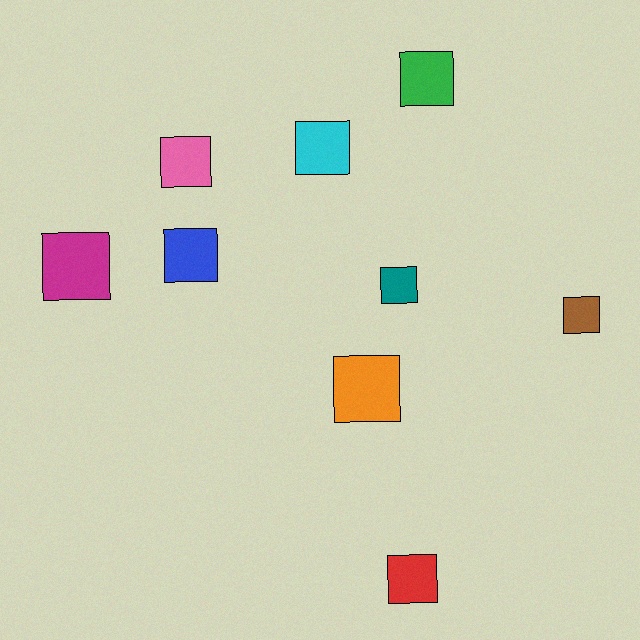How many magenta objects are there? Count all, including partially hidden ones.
There is 1 magenta object.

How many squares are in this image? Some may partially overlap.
There are 9 squares.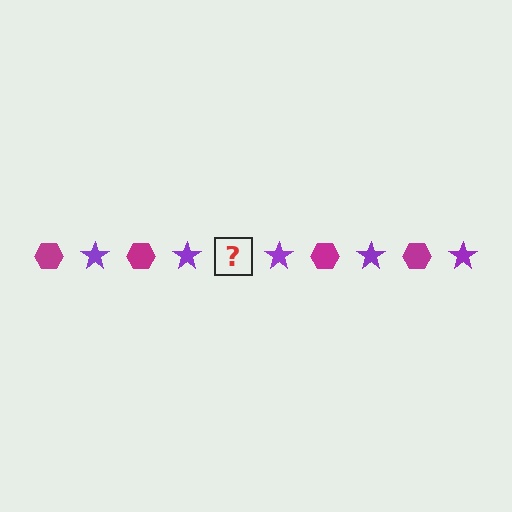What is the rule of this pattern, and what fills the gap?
The rule is that the pattern alternates between magenta hexagon and purple star. The gap should be filled with a magenta hexagon.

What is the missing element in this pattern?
The missing element is a magenta hexagon.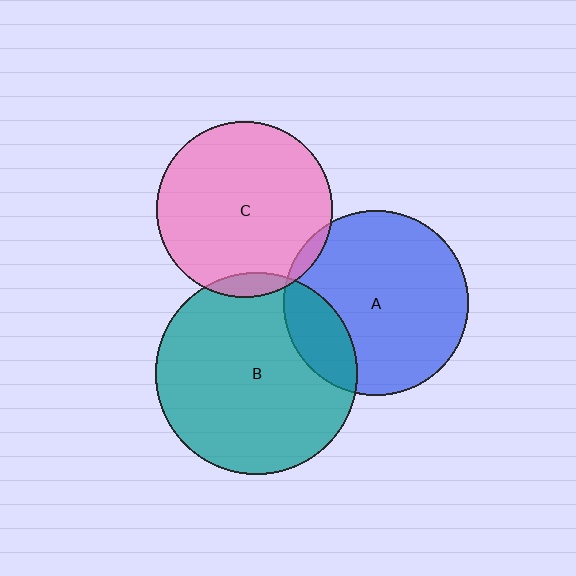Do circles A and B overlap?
Yes.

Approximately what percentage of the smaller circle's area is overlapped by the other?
Approximately 20%.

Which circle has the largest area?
Circle B (teal).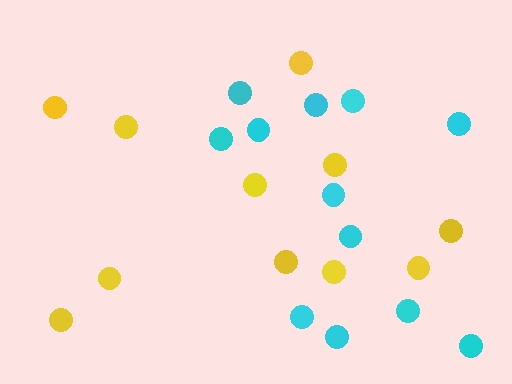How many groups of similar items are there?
There are 2 groups: one group of yellow circles (11) and one group of cyan circles (12).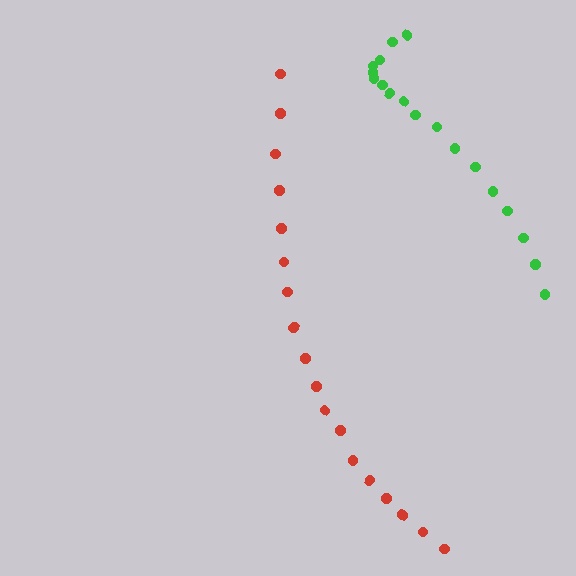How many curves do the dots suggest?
There are 2 distinct paths.